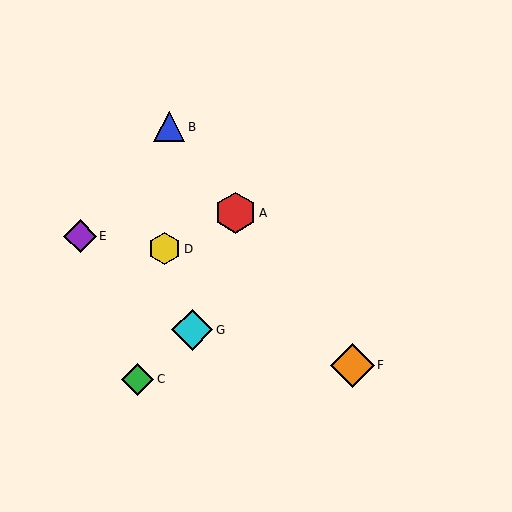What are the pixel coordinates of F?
Object F is at (353, 366).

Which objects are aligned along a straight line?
Objects A, B, F are aligned along a straight line.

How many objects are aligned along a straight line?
3 objects (A, B, F) are aligned along a straight line.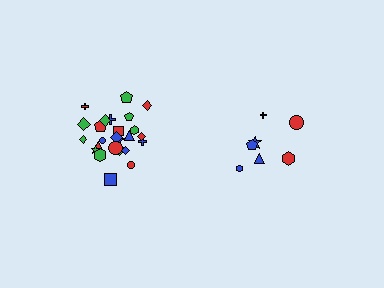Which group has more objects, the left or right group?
The left group.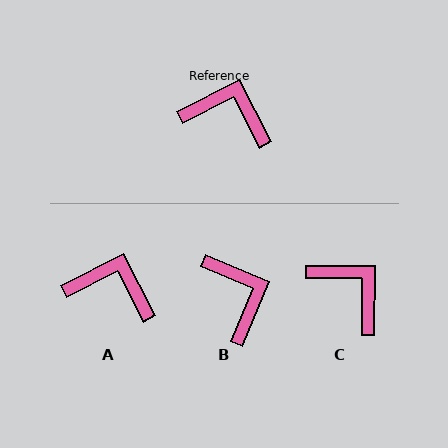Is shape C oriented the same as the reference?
No, it is off by about 27 degrees.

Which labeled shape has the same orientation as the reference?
A.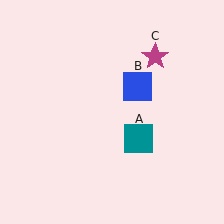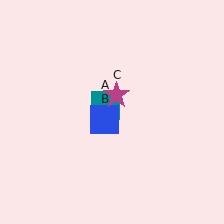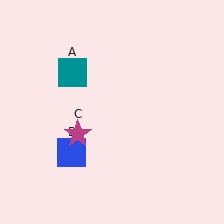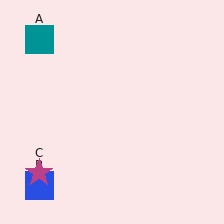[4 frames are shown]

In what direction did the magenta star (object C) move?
The magenta star (object C) moved down and to the left.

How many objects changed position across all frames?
3 objects changed position: teal square (object A), blue square (object B), magenta star (object C).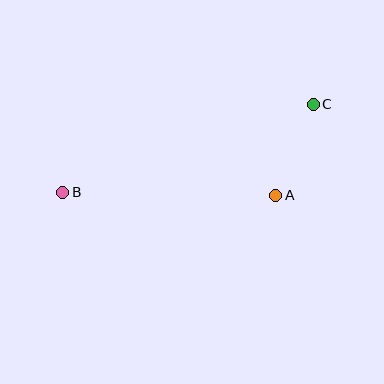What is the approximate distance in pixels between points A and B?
The distance between A and B is approximately 213 pixels.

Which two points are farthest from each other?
Points B and C are farthest from each other.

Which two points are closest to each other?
Points A and C are closest to each other.